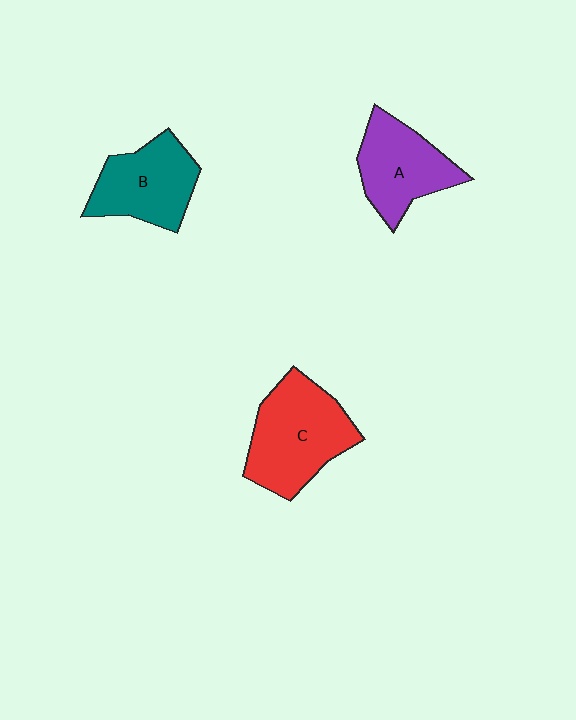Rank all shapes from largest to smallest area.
From largest to smallest: C (red), B (teal), A (purple).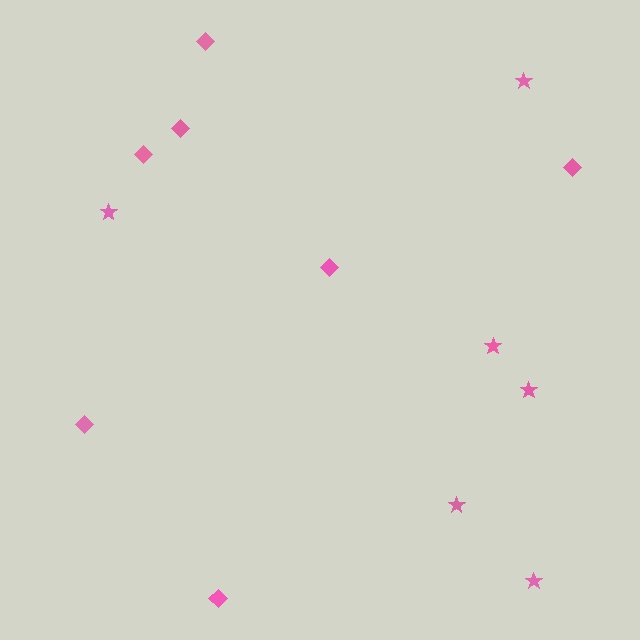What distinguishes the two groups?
There are 2 groups: one group of stars (6) and one group of diamonds (7).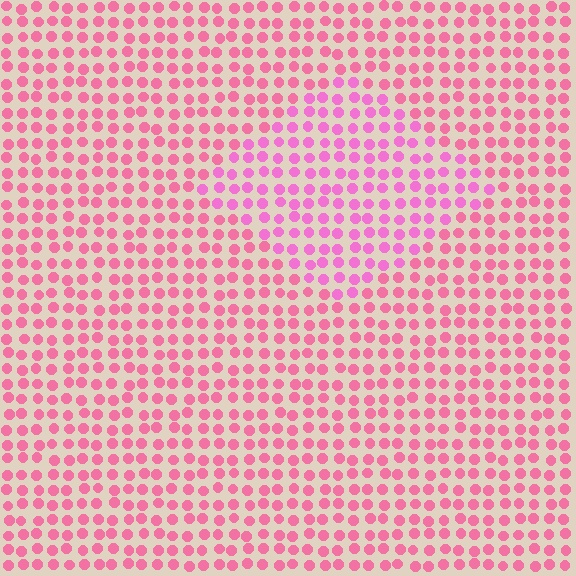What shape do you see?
I see a diamond.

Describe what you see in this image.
The image is filled with small pink elements in a uniform arrangement. A diamond-shaped region is visible where the elements are tinted to a slightly different hue, forming a subtle color boundary.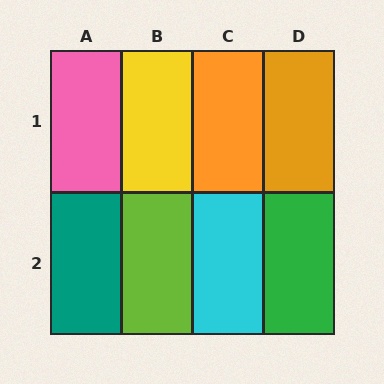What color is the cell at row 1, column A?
Pink.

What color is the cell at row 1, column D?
Orange.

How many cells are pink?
1 cell is pink.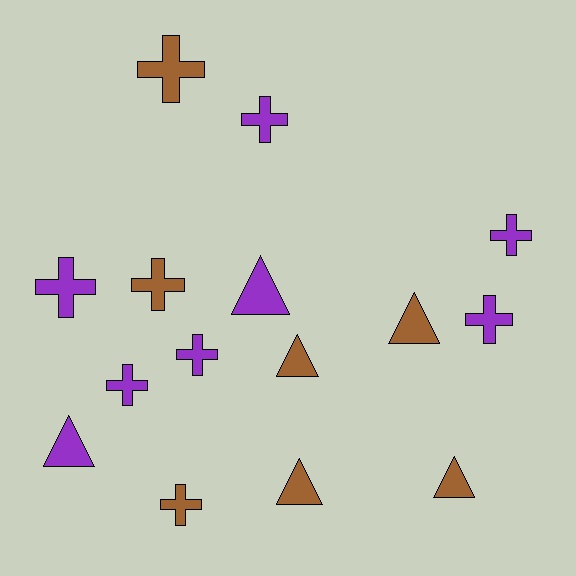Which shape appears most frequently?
Cross, with 9 objects.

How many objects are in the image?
There are 15 objects.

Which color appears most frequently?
Purple, with 8 objects.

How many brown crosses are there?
There are 3 brown crosses.